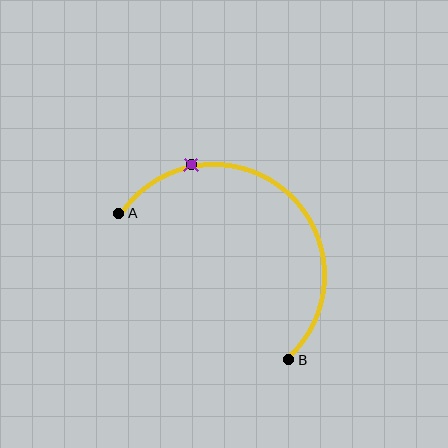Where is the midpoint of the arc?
The arc midpoint is the point on the curve farthest from the straight line joining A and B. It sits above and to the right of that line.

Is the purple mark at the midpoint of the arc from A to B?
No. The purple mark lies on the arc but is closer to endpoint A. The arc midpoint would be at the point on the curve equidistant along the arc from both A and B.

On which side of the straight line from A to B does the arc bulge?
The arc bulges above and to the right of the straight line connecting A and B.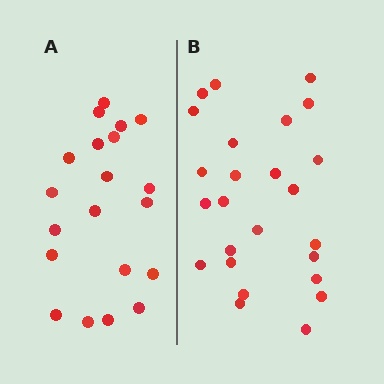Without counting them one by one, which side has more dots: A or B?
Region B (the right region) has more dots.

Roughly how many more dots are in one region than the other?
Region B has about 5 more dots than region A.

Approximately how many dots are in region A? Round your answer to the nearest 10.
About 20 dots.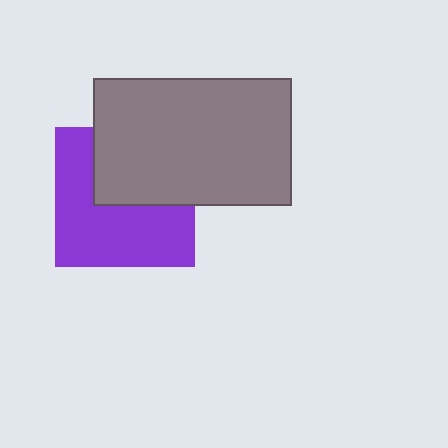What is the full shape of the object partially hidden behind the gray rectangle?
The partially hidden object is a purple square.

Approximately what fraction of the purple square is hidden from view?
Roughly 41% of the purple square is hidden behind the gray rectangle.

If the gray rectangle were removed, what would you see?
You would see the complete purple square.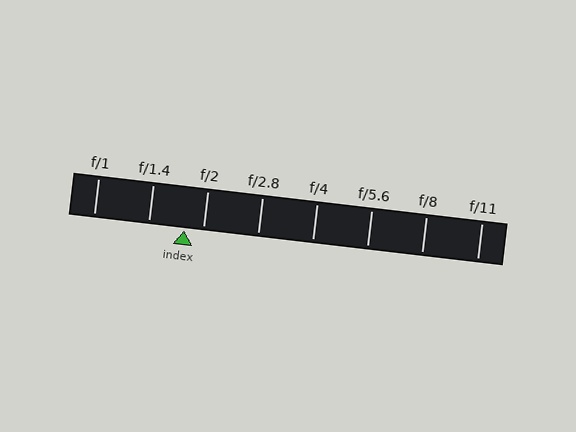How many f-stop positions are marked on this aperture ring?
There are 8 f-stop positions marked.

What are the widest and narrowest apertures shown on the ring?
The widest aperture shown is f/1 and the narrowest is f/11.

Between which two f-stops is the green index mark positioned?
The index mark is between f/1.4 and f/2.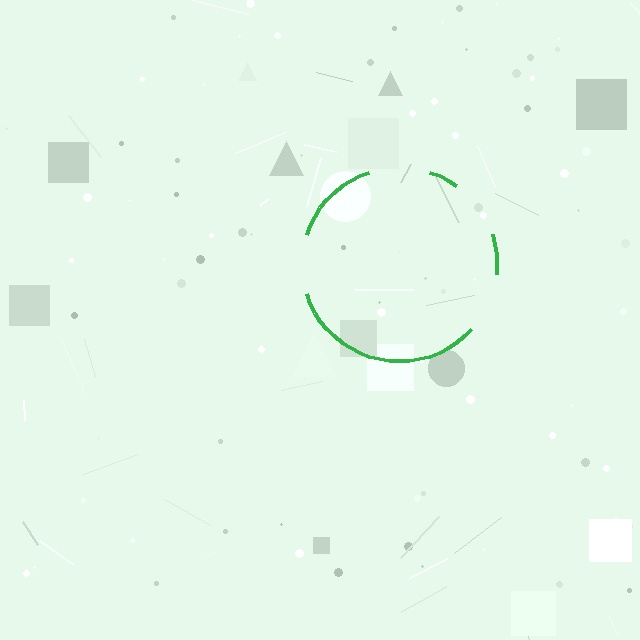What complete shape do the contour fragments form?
The contour fragments form a circle.